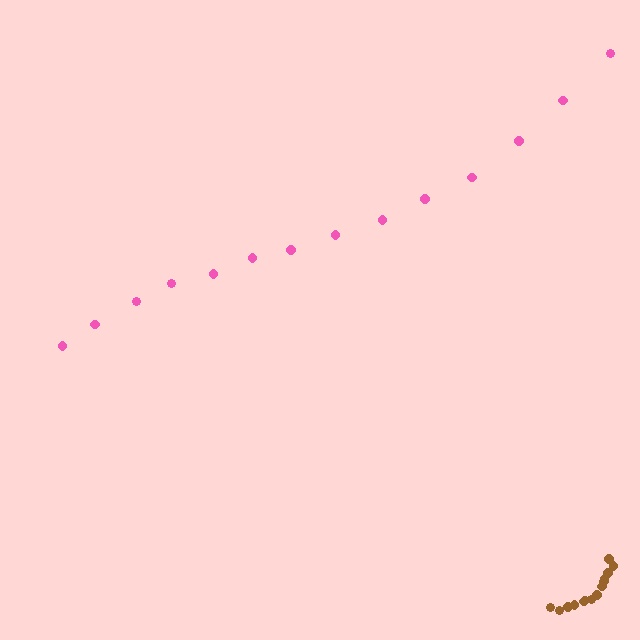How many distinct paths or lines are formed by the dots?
There are 2 distinct paths.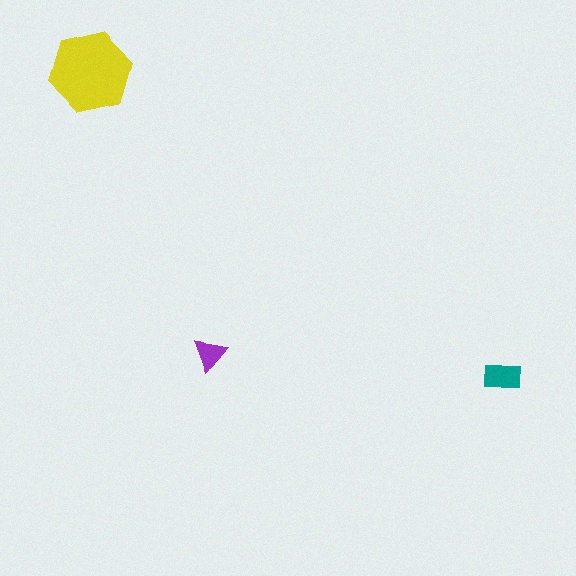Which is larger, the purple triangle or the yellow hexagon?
The yellow hexagon.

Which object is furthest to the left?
The yellow hexagon is leftmost.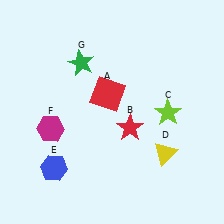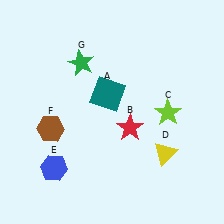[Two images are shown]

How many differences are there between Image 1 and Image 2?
There are 2 differences between the two images.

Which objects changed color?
A changed from red to teal. F changed from magenta to brown.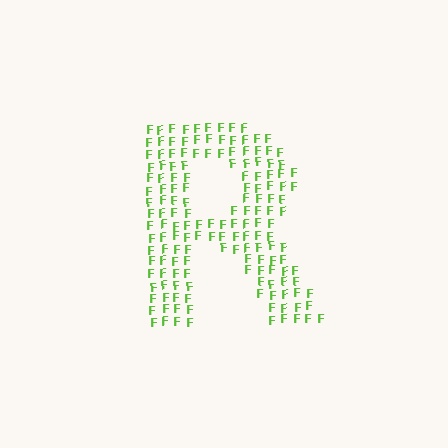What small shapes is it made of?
It is made of small letter F's.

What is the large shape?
The large shape is the letter R.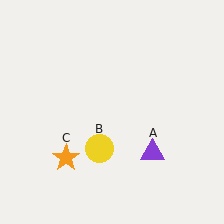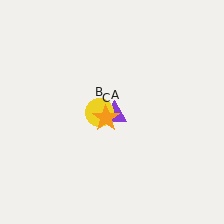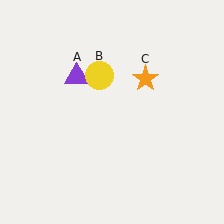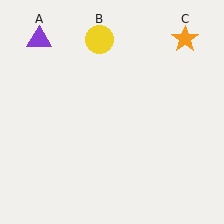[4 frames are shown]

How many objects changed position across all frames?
3 objects changed position: purple triangle (object A), yellow circle (object B), orange star (object C).